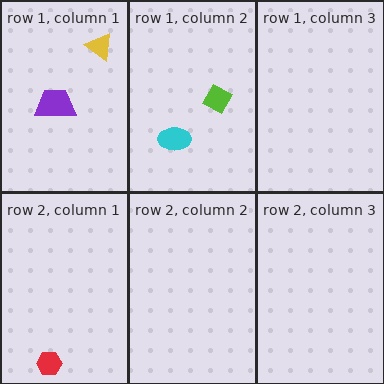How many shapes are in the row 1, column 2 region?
2.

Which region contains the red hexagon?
The row 2, column 1 region.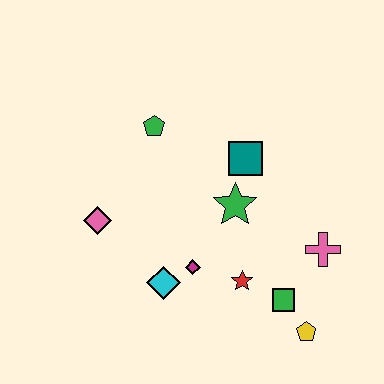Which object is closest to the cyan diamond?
The magenta diamond is closest to the cyan diamond.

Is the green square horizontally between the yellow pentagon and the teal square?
Yes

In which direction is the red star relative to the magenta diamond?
The red star is to the right of the magenta diamond.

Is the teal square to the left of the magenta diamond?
No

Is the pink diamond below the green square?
No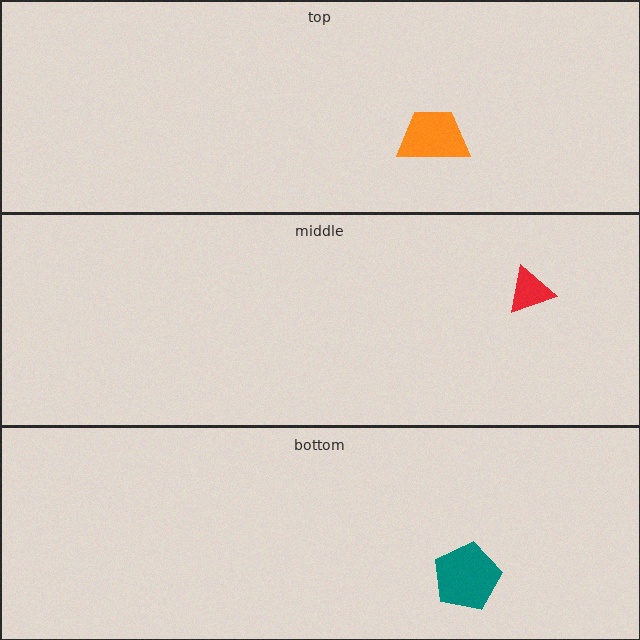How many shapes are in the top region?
1.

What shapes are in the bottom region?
The teal pentagon.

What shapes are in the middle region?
The red triangle.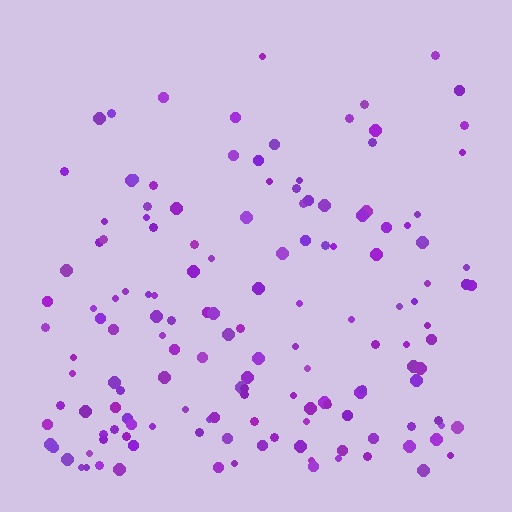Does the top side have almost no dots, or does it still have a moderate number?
Still a moderate number, just noticeably fewer than the bottom.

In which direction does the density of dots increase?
From top to bottom, with the bottom side densest.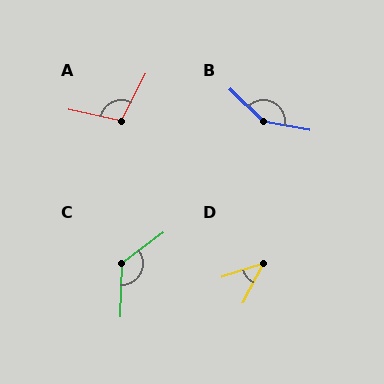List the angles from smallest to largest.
D (45°), A (105°), C (128°), B (146°).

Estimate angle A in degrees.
Approximately 105 degrees.